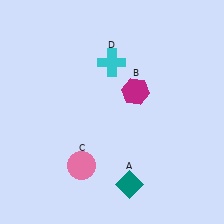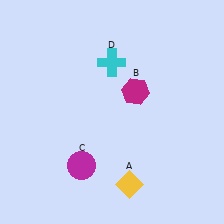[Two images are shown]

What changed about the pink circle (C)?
In Image 1, C is pink. In Image 2, it changed to magenta.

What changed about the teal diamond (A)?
In Image 1, A is teal. In Image 2, it changed to yellow.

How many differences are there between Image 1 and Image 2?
There are 2 differences between the two images.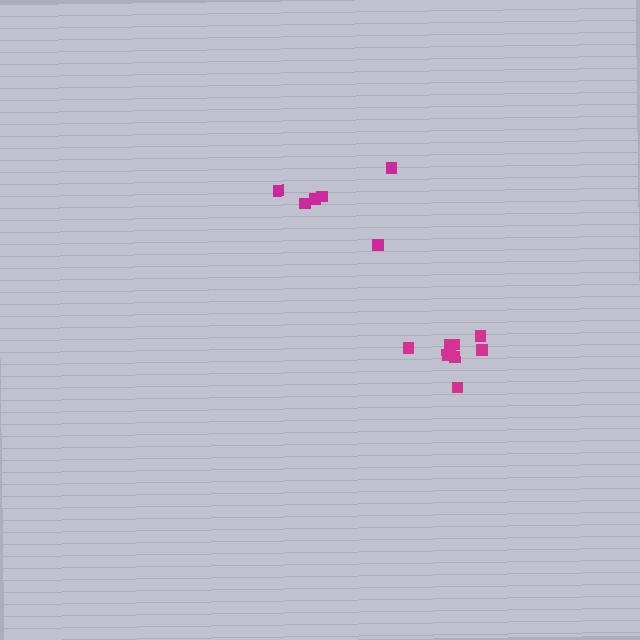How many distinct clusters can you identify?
There are 2 distinct clusters.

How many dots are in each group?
Group 1: 8 dots, Group 2: 6 dots (14 total).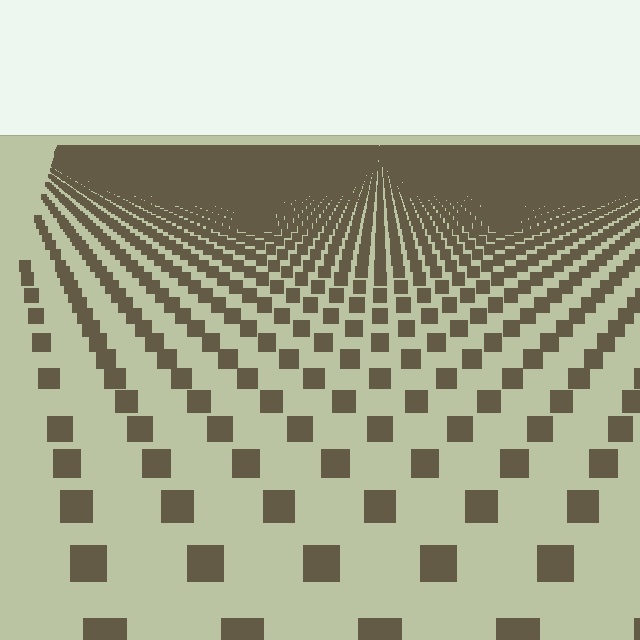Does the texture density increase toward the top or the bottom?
Density increases toward the top.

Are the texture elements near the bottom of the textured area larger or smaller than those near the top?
Larger. Near the bottom, elements are closer to the viewer and appear at a bigger on-screen size.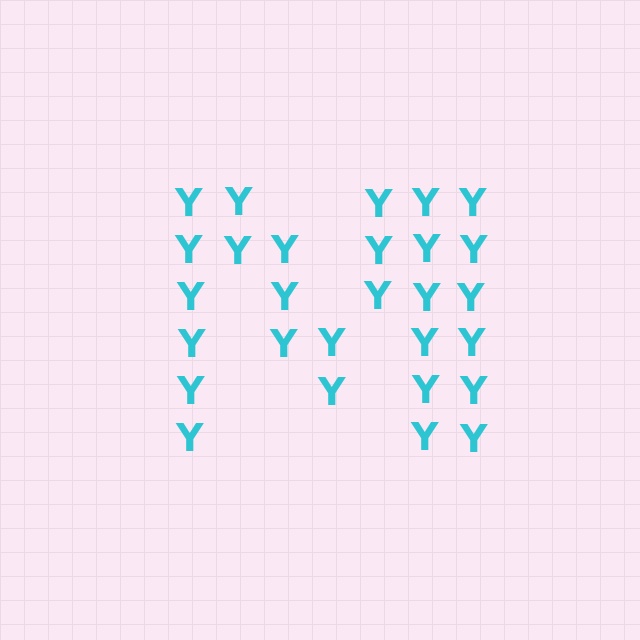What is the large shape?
The large shape is the letter M.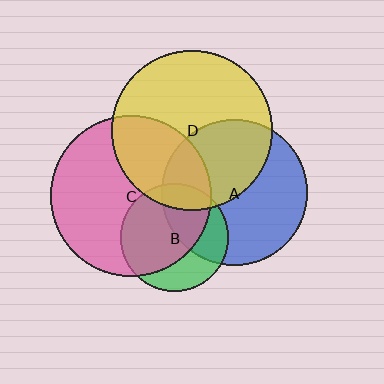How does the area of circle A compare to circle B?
Approximately 1.8 times.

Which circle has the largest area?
Circle C (pink).